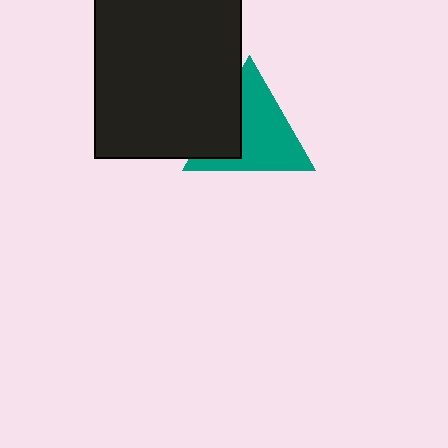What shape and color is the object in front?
The object in front is a black rectangle.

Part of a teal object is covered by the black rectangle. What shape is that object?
It is a triangle.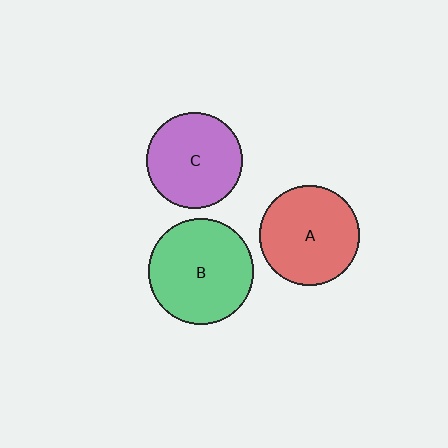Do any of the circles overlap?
No, none of the circles overlap.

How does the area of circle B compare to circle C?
Approximately 1.2 times.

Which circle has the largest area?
Circle B (green).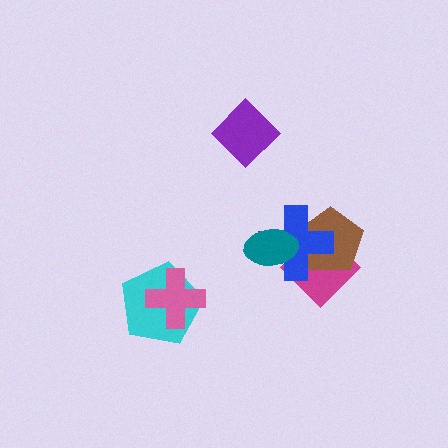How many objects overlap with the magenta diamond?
3 objects overlap with the magenta diamond.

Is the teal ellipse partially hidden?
No, no other shape covers it.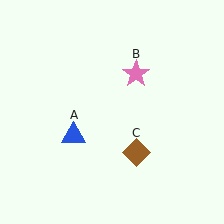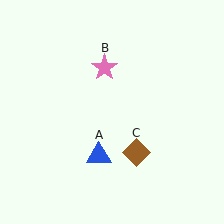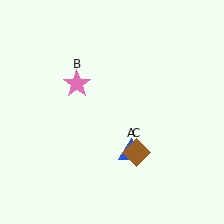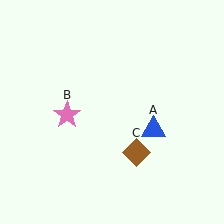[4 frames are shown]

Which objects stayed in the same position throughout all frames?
Brown diamond (object C) remained stationary.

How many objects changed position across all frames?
2 objects changed position: blue triangle (object A), pink star (object B).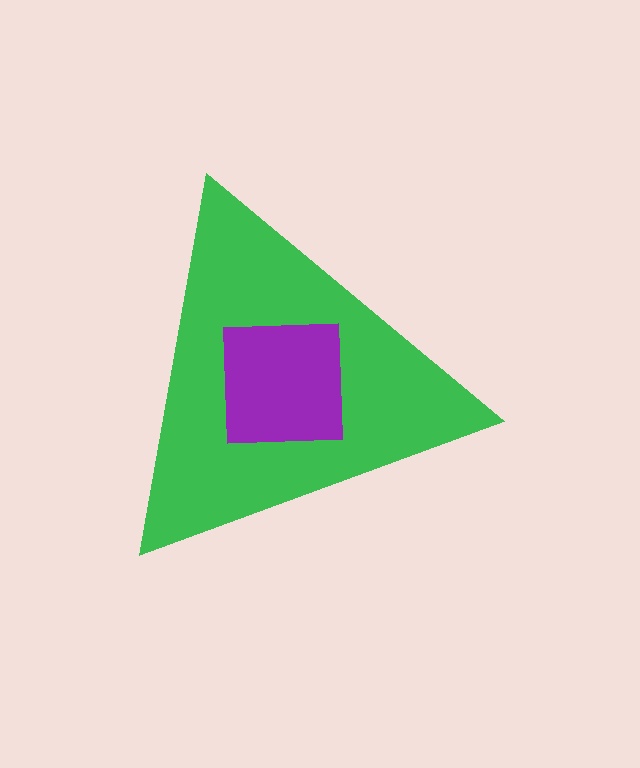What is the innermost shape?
The purple square.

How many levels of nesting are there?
2.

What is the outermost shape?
The green triangle.